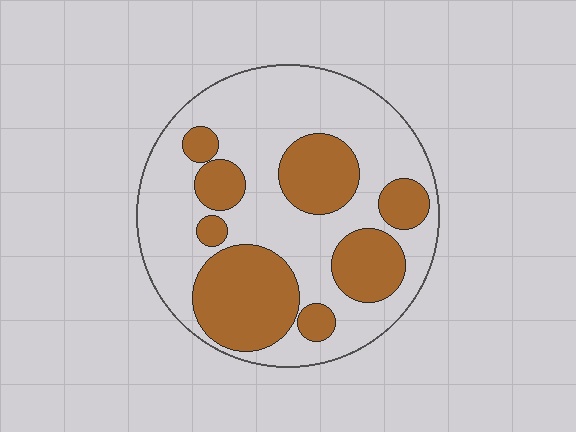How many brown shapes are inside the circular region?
8.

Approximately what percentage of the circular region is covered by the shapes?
Approximately 35%.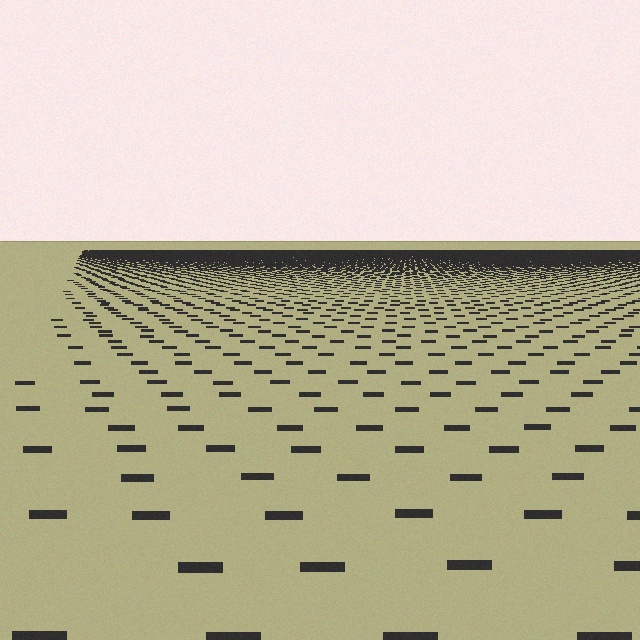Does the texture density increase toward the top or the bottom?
Density increases toward the top.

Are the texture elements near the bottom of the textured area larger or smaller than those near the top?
Larger. Near the bottom, elements are closer to the viewer and appear at a bigger on-screen size.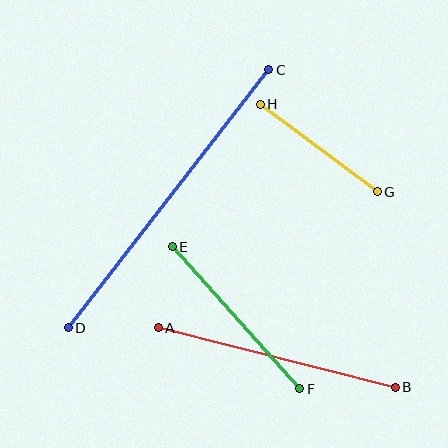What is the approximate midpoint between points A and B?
The midpoint is at approximately (277, 357) pixels.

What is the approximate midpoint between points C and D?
The midpoint is at approximately (169, 199) pixels.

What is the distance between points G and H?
The distance is approximately 146 pixels.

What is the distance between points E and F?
The distance is approximately 191 pixels.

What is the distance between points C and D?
The distance is approximately 327 pixels.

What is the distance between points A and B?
The distance is approximately 244 pixels.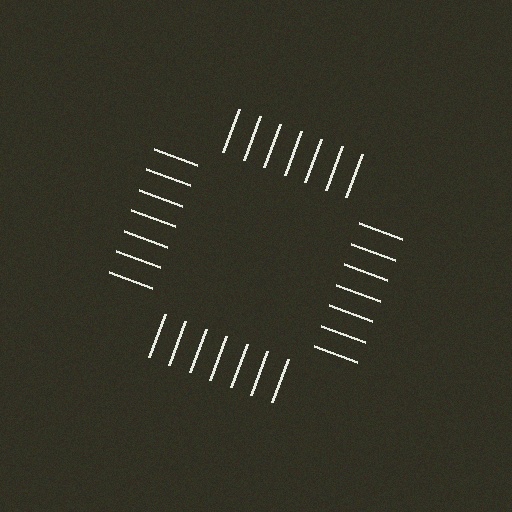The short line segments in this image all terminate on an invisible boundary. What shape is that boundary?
An illusory square — the line segments terminate on its edges but no continuous stroke is drawn.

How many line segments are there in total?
28 — 7 along each of the 4 edges.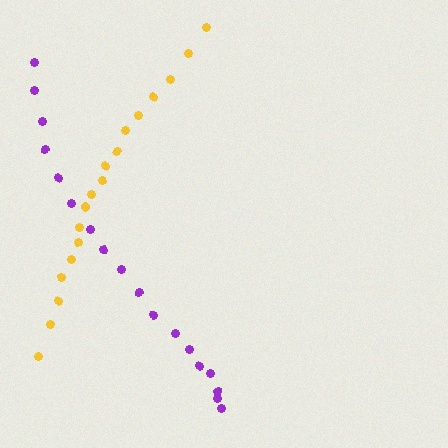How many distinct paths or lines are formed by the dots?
There are 2 distinct paths.